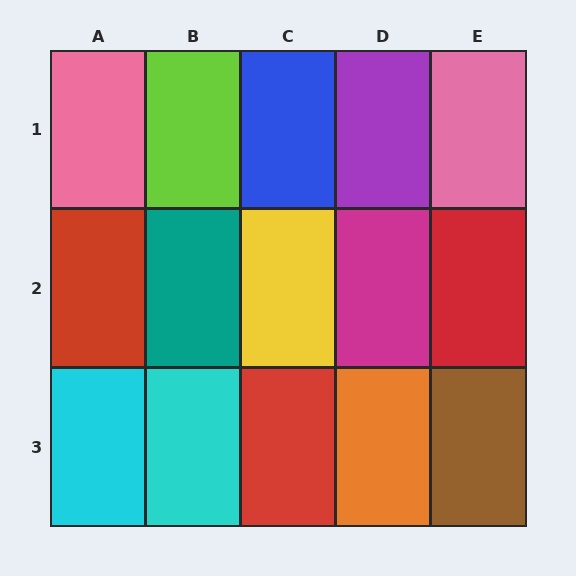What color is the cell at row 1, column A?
Pink.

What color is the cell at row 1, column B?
Lime.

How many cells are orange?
1 cell is orange.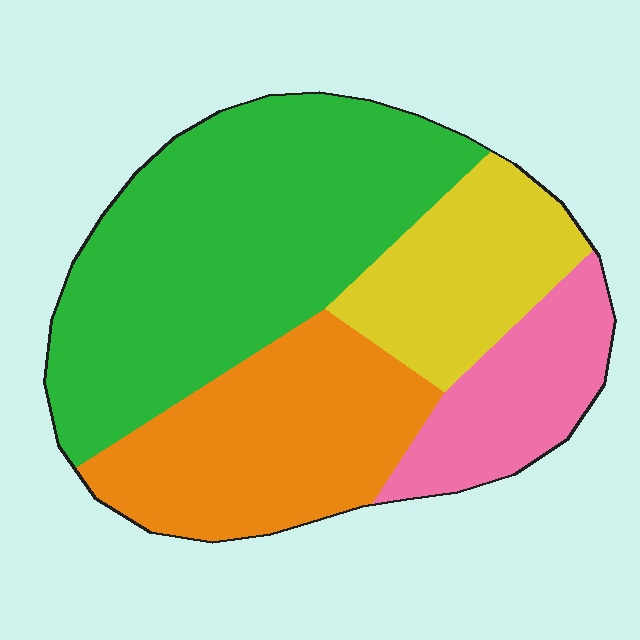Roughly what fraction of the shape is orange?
Orange takes up about one quarter (1/4) of the shape.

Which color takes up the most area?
Green, at roughly 45%.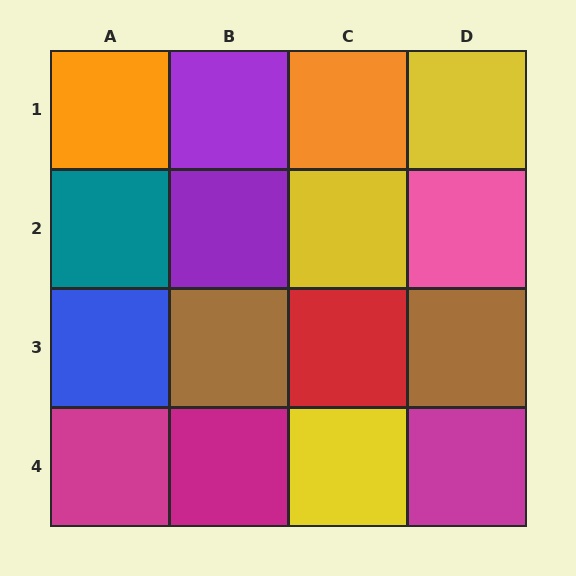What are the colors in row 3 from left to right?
Blue, brown, red, brown.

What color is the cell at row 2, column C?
Yellow.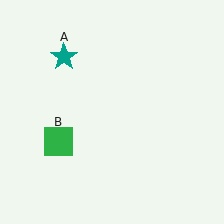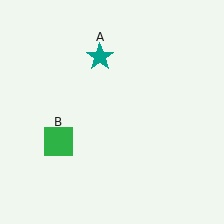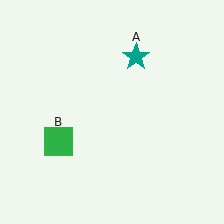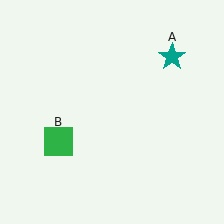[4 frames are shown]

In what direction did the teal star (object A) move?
The teal star (object A) moved right.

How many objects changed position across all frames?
1 object changed position: teal star (object A).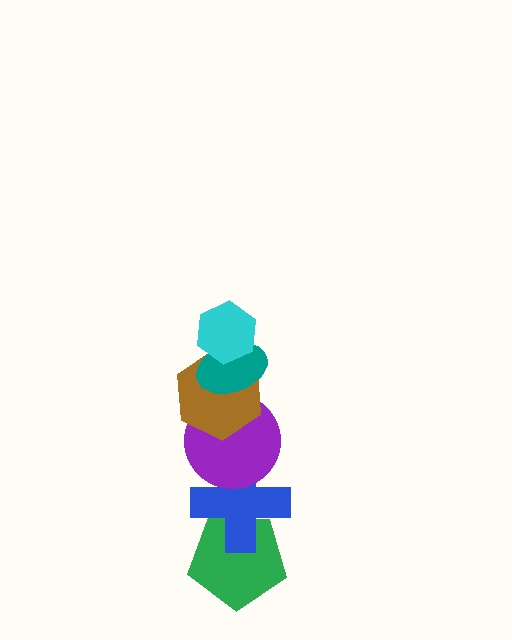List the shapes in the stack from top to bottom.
From top to bottom: the cyan hexagon, the teal ellipse, the brown hexagon, the purple circle, the blue cross, the green pentagon.